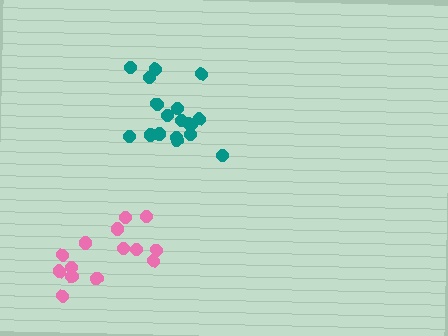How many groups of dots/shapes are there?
There are 2 groups.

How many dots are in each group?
Group 1: 14 dots, Group 2: 18 dots (32 total).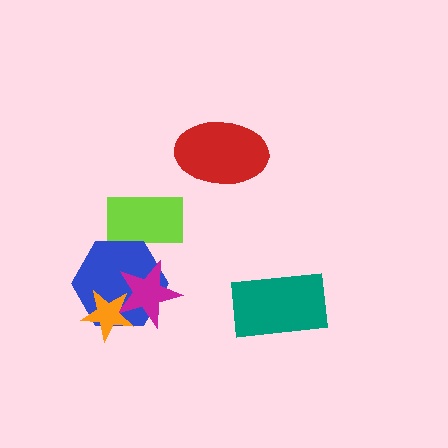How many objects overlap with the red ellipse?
0 objects overlap with the red ellipse.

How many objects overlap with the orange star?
2 objects overlap with the orange star.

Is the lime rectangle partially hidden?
Yes, it is partially covered by another shape.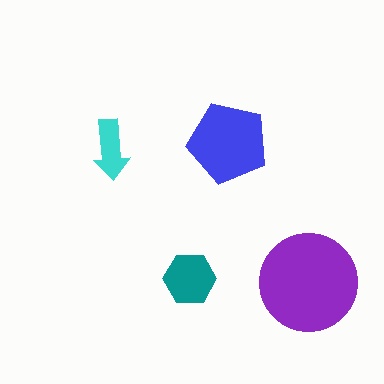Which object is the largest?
The purple circle.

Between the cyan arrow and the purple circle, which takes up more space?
The purple circle.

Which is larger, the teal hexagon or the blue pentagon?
The blue pentagon.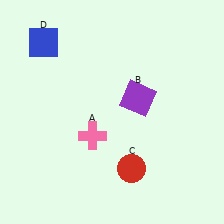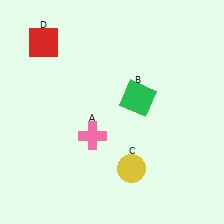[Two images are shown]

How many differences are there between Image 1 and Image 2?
There are 3 differences between the two images.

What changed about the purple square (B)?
In Image 1, B is purple. In Image 2, it changed to green.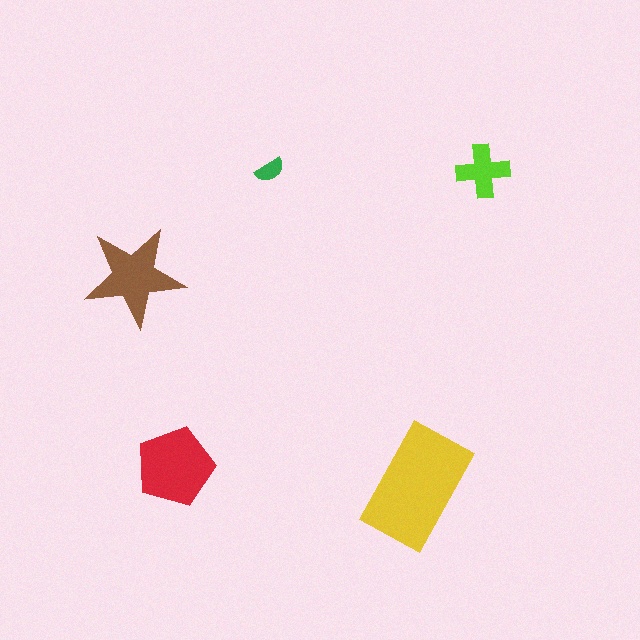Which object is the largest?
The yellow rectangle.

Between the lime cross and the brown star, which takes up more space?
The brown star.